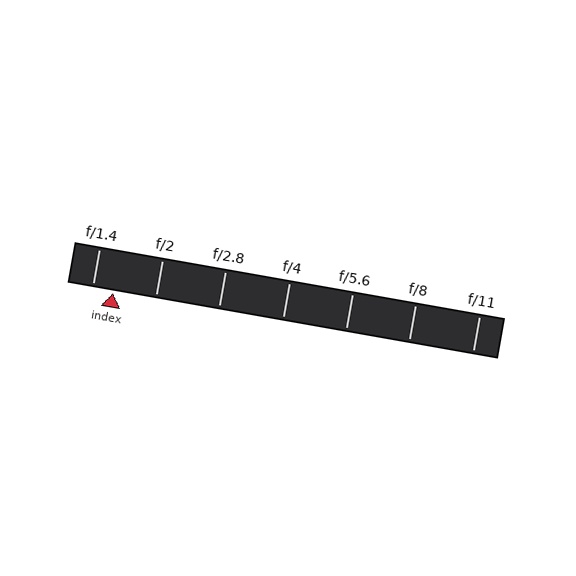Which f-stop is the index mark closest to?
The index mark is closest to f/1.4.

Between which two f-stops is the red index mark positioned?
The index mark is between f/1.4 and f/2.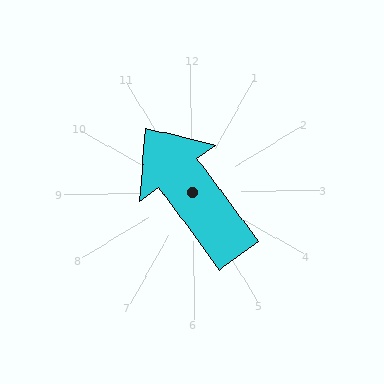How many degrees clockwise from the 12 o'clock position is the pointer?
Approximately 325 degrees.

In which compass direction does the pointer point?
Northwest.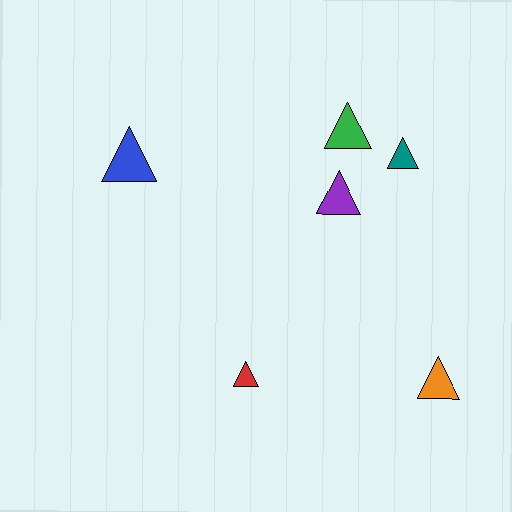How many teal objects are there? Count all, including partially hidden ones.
There is 1 teal object.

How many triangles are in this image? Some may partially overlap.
There are 6 triangles.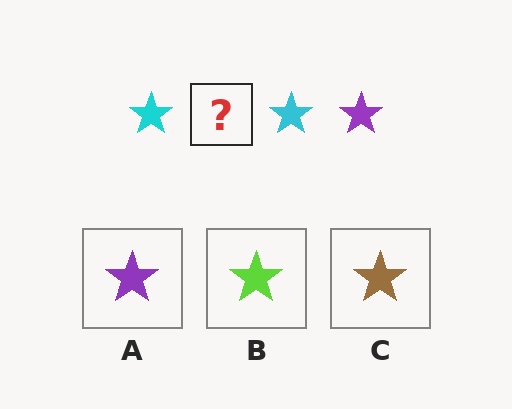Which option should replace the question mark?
Option A.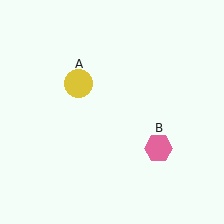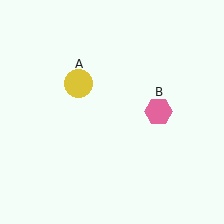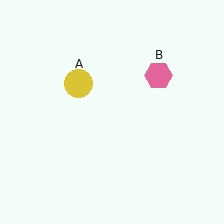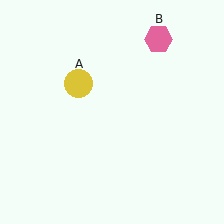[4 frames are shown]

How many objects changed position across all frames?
1 object changed position: pink hexagon (object B).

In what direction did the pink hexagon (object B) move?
The pink hexagon (object B) moved up.